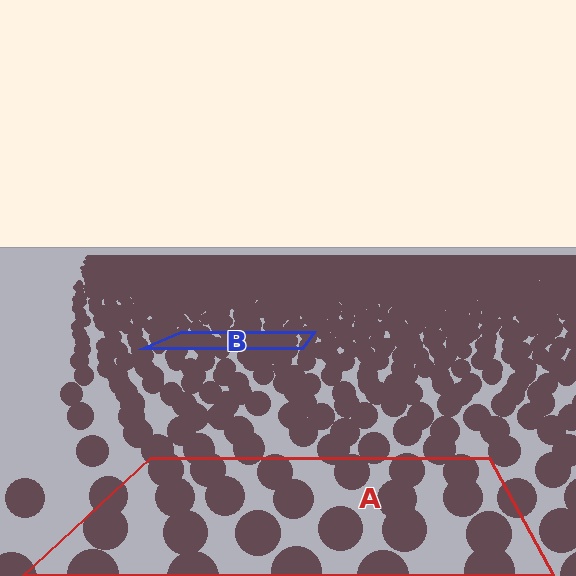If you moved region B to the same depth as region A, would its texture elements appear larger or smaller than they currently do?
They would appear larger. At a closer depth, the same texture elements are projected at a bigger on-screen size.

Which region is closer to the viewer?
Region A is closer. The texture elements there are larger and more spread out.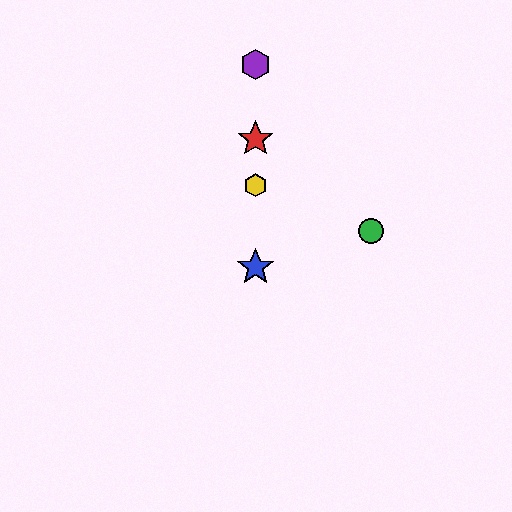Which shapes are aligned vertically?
The red star, the blue star, the yellow hexagon, the purple hexagon are aligned vertically.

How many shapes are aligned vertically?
4 shapes (the red star, the blue star, the yellow hexagon, the purple hexagon) are aligned vertically.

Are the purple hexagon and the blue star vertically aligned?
Yes, both are at x≈256.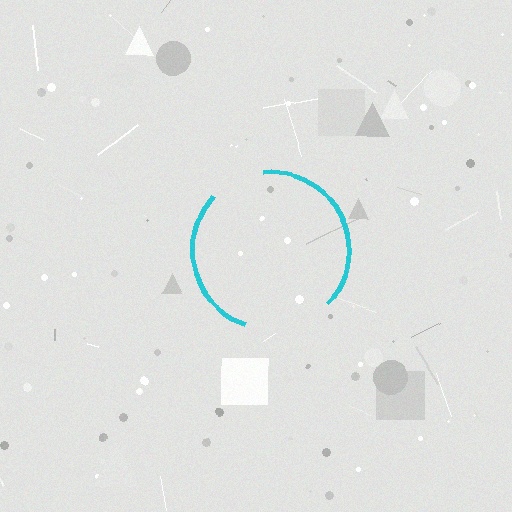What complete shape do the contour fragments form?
The contour fragments form a circle.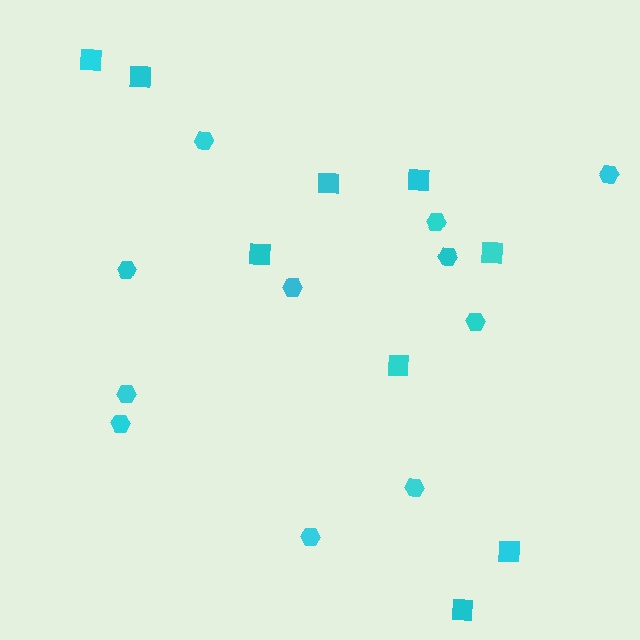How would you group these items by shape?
There are 2 groups: one group of squares (9) and one group of hexagons (11).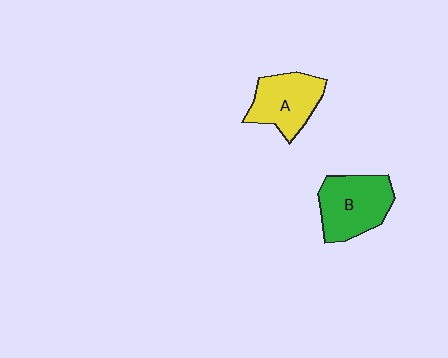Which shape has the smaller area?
Shape A (yellow).